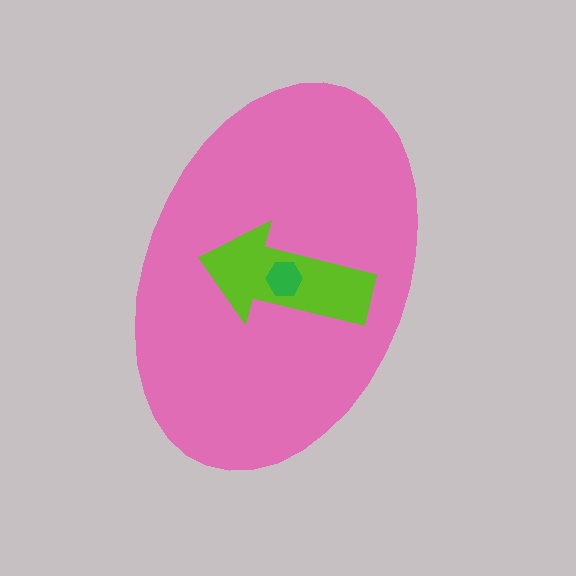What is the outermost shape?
The pink ellipse.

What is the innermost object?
The green hexagon.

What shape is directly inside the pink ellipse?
The lime arrow.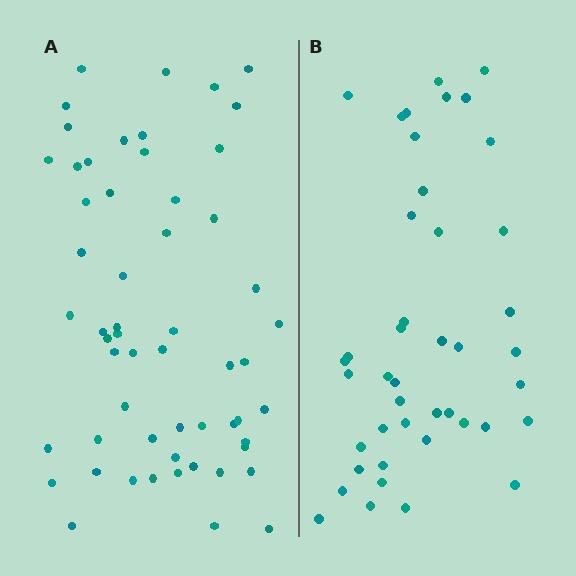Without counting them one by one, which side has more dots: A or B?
Region A (the left region) has more dots.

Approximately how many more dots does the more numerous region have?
Region A has approximately 15 more dots than region B.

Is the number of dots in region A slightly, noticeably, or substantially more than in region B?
Region A has noticeably more, but not dramatically so. The ratio is roughly 1.3 to 1.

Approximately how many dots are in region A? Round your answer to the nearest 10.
About 60 dots. (The exact count is 57, which rounds to 60.)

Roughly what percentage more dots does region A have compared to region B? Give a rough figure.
About 35% more.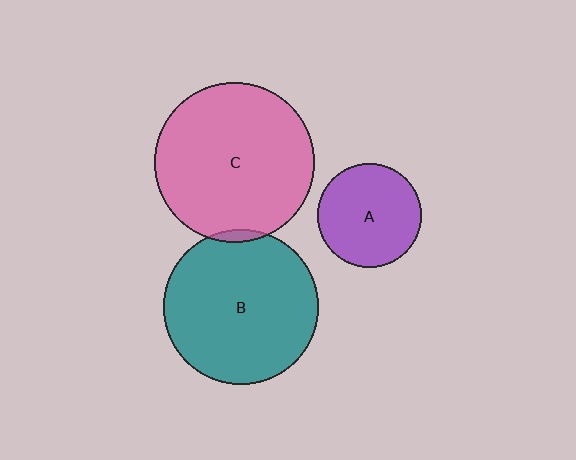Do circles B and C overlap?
Yes.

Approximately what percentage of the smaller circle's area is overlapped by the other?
Approximately 5%.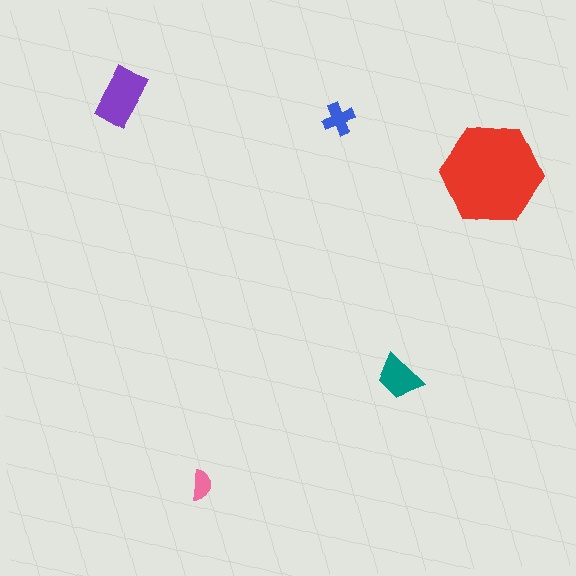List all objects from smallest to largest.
The pink semicircle, the blue cross, the teal trapezoid, the purple rectangle, the red hexagon.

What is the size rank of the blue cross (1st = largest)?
4th.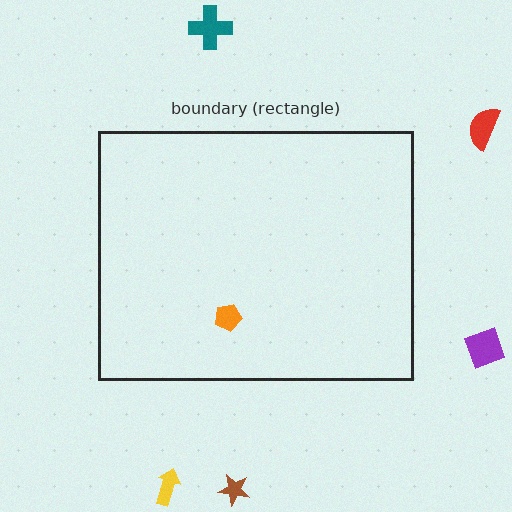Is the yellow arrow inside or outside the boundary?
Outside.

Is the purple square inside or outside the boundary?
Outside.